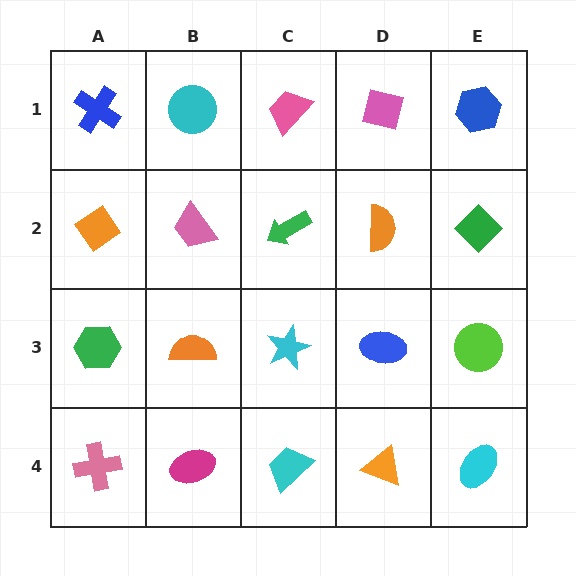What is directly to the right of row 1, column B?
A pink trapezoid.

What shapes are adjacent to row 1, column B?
A pink trapezoid (row 2, column B), a blue cross (row 1, column A), a pink trapezoid (row 1, column C).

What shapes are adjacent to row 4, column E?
A lime circle (row 3, column E), an orange triangle (row 4, column D).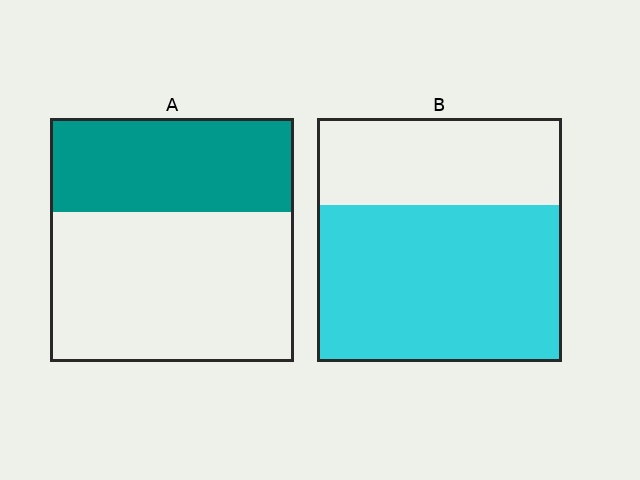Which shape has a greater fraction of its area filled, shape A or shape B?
Shape B.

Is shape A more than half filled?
No.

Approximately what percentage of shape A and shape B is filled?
A is approximately 40% and B is approximately 65%.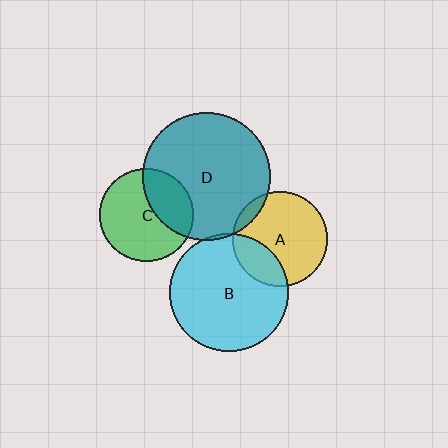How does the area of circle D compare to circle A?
Approximately 1.8 times.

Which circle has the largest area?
Circle D (teal).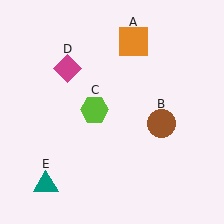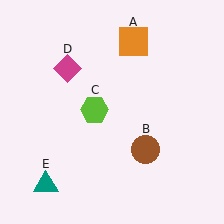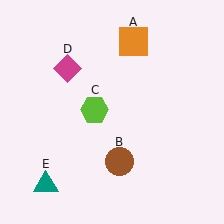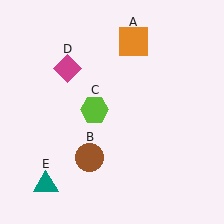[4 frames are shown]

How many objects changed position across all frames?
1 object changed position: brown circle (object B).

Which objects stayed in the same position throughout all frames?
Orange square (object A) and lime hexagon (object C) and magenta diamond (object D) and teal triangle (object E) remained stationary.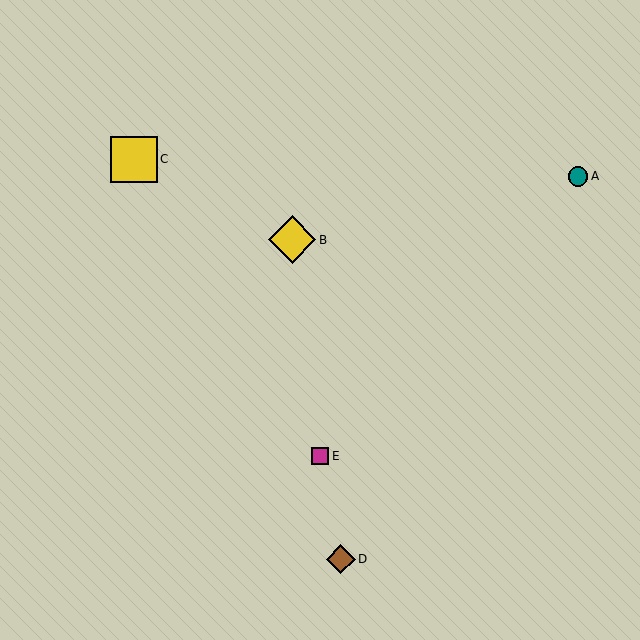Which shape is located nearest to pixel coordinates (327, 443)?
The magenta square (labeled E) at (320, 456) is nearest to that location.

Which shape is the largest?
The yellow diamond (labeled B) is the largest.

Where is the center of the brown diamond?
The center of the brown diamond is at (341, 559).